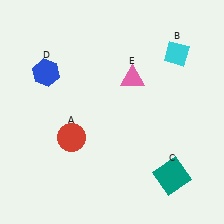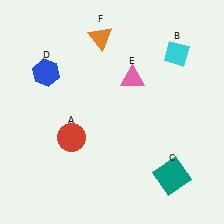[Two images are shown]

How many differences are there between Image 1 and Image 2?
There is 1 difference between the two images.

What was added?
An orange triangle (F) was added in Image 2.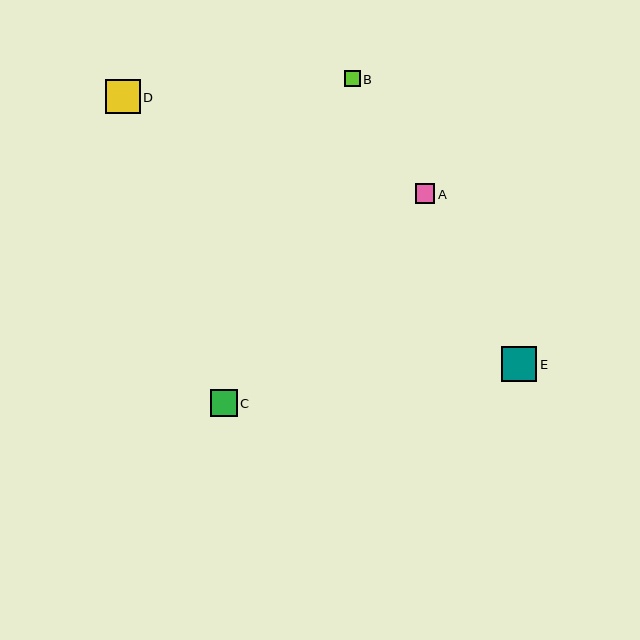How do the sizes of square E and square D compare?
Square E and square D are approximately the same size.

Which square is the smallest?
Square B is the smallest with a size of approximately 16 pixels.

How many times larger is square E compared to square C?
Square E is approximately 1.3 times the size of square C.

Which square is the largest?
Square E is the largest with a size of approximately 35 pixels.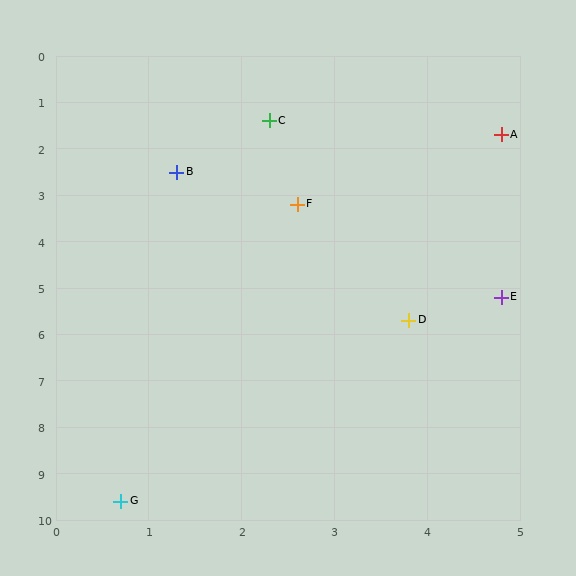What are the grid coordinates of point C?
Point C is at approximately (2.3, 1.4).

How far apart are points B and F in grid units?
Points B and F are about 1.5 grid units apart.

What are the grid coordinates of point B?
Point B is at approximately (1.3, 2.5).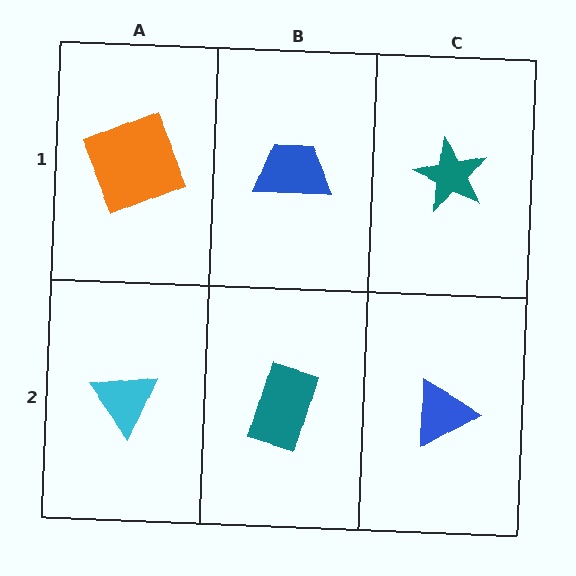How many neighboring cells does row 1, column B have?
3.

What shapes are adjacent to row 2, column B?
A blue trapezoid (row 1, column B), a cyan triangle (row 2, column A), a blue triangle (row 2, column C).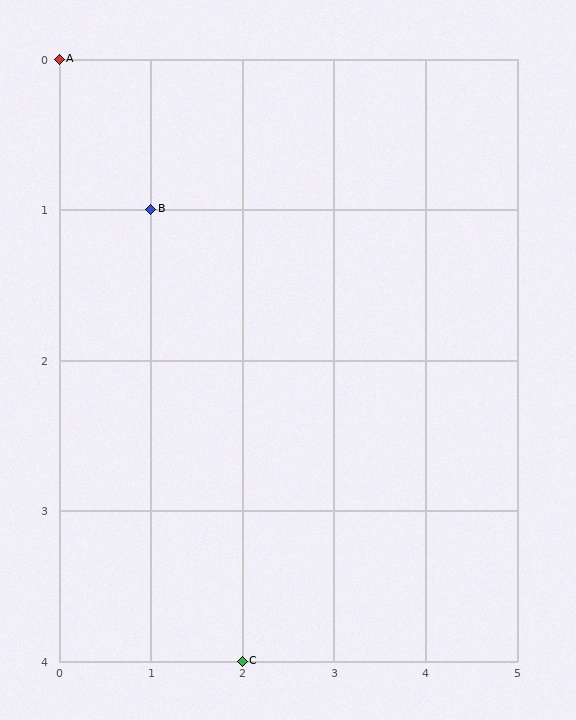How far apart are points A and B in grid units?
Points A and B are 1 column and 1 row apart (about 1.4 grid units diagonally).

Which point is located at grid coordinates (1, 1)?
Point B is at (1, 1).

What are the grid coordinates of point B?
Point B is at grid coordinates (1, 1).